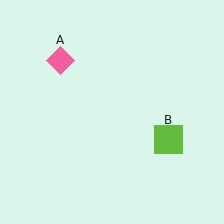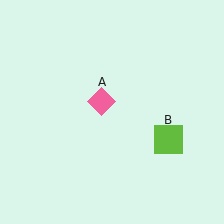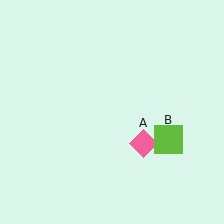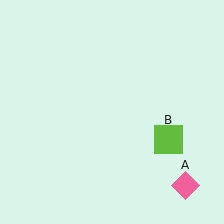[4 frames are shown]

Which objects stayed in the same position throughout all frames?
Lime square (object B) remained stationary.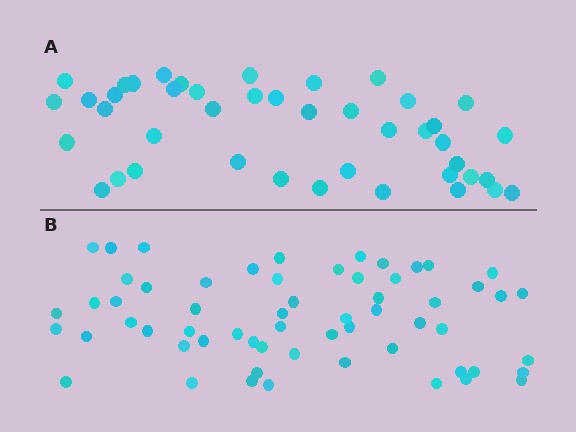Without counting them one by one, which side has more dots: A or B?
Region B (the bottom region) has more dots.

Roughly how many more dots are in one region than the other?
Region B has approximately 15 more dots than region A.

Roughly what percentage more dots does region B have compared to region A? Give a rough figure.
About 40% more.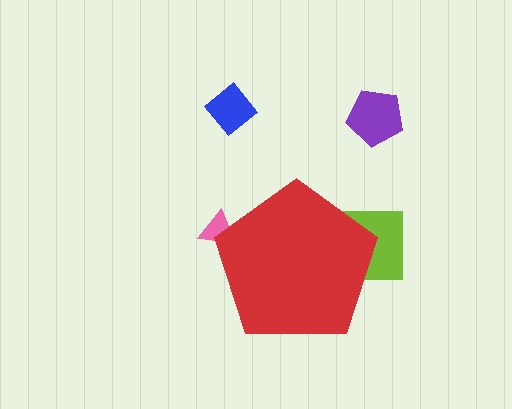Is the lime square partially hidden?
Yes, the lime square is partially hidden behind the red pentagon.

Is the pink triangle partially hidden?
Yes, the pink triangle is partially hidden behind the red pentagon.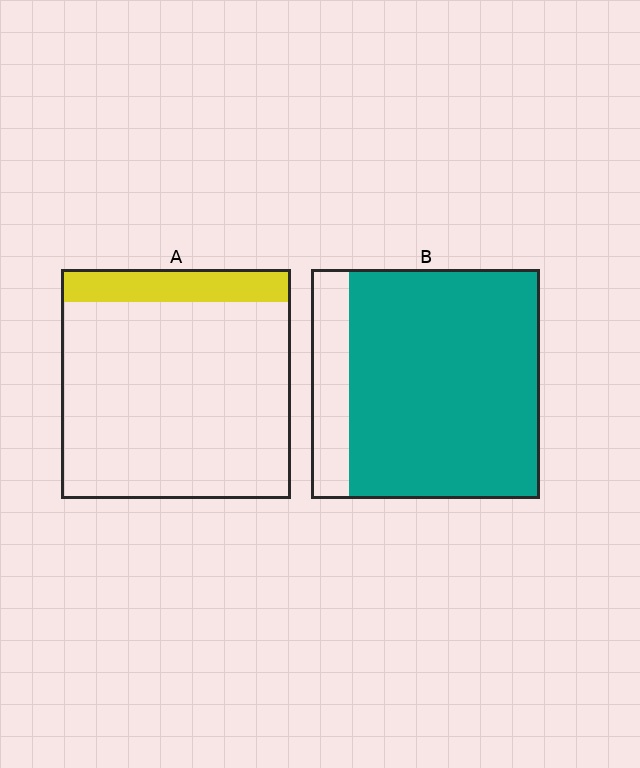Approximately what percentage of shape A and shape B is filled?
A is approximately 15% and B is approximately 85%.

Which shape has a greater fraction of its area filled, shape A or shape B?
Shape B.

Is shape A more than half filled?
No.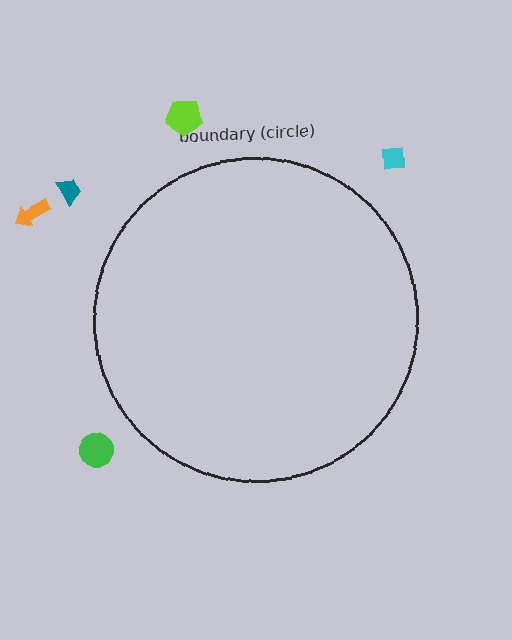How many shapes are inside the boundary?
0 inside, 5 outside.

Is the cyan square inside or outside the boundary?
Outside.